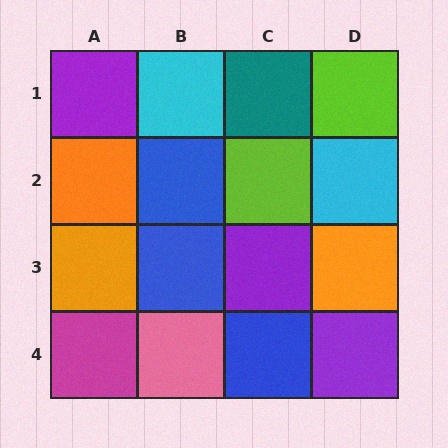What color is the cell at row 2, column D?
Cyan.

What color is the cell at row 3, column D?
Orange.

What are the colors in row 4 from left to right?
Magenta, pink, blue, purple.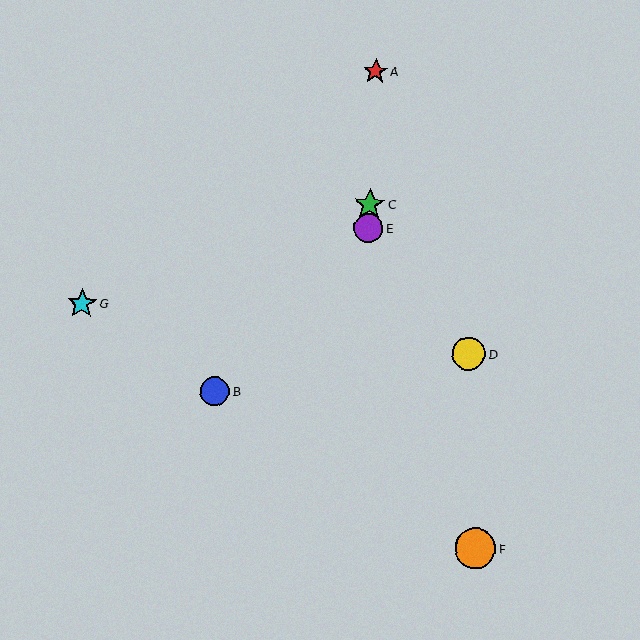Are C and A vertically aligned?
Yes, both are at x≈369.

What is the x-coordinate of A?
Object A is at x≈375.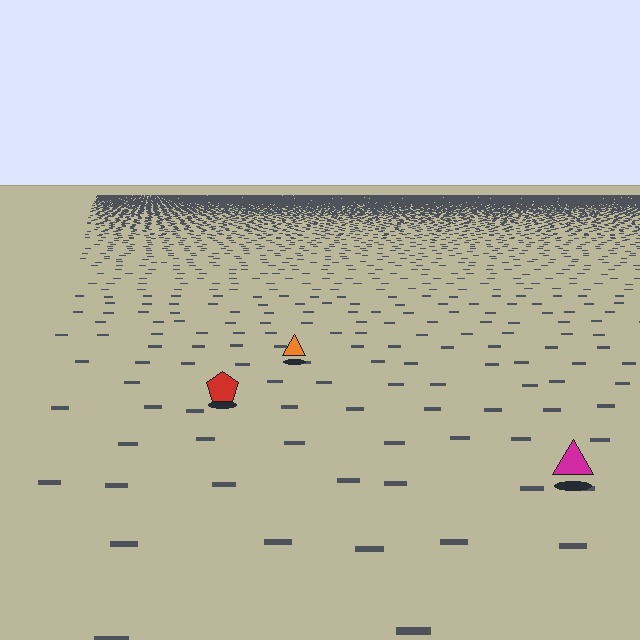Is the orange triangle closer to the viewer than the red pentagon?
No. The red pentagon is closer — you can tell from the texture gradient: the ground texture is coarser near it.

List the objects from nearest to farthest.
From nearest to farthest: the magenta triangle, the red pentagon, the orange triangle.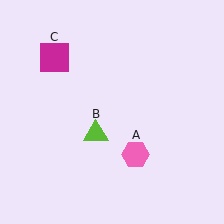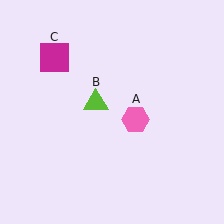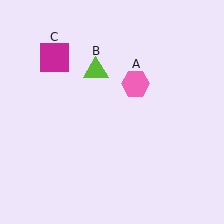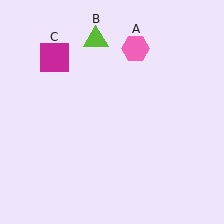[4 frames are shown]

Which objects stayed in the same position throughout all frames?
Magenta square (object C) remained stationary.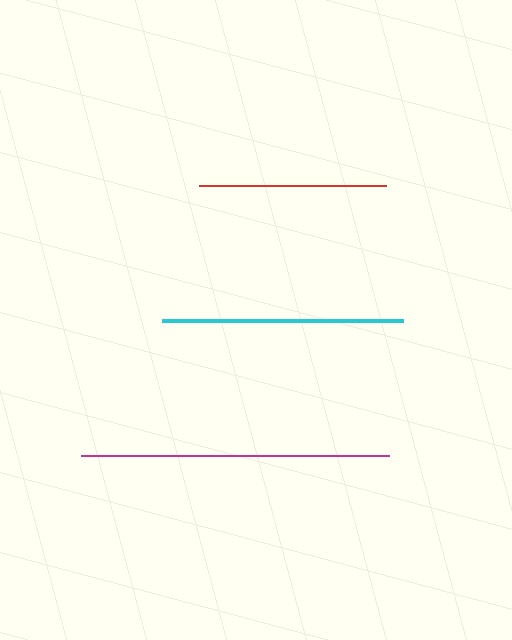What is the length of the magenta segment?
The magenta segment is approximately 308 pixels long.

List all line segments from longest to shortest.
From longest to shortest: magenta, cyan, red.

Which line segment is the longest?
The magenta line is the longest at approximately 308 pixels.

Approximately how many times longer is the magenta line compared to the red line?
The magenta line is approximately 1.7 times the length of the red line.